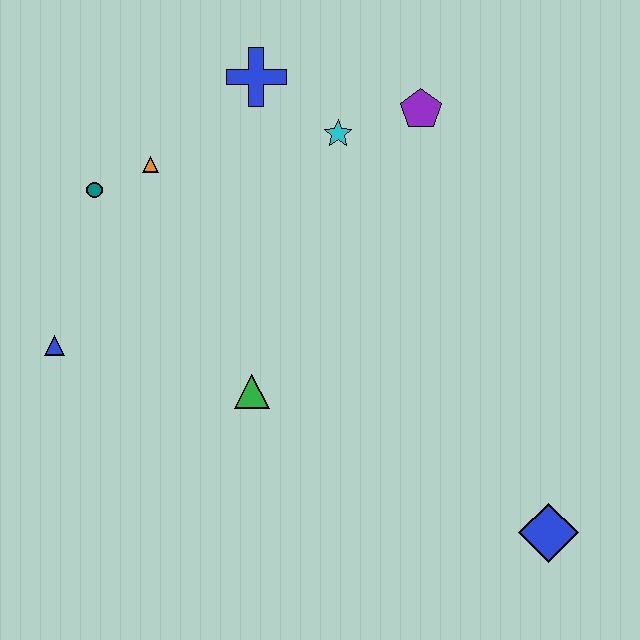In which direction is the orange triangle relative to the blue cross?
The orange triangle is to the left of the blue cross.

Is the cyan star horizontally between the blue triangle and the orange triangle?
No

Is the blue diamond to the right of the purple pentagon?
Yes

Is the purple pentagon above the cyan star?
Yes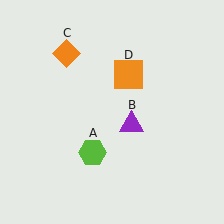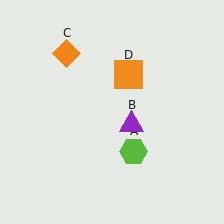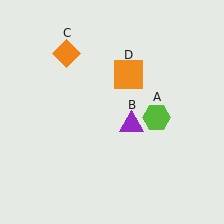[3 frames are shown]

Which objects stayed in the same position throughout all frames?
Purple triangle (object B) and orange diamond (object C) and orange square (object D) remained stationary.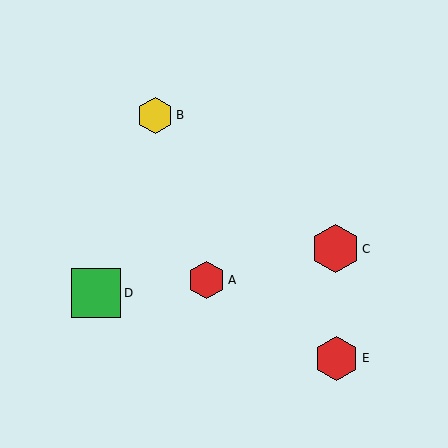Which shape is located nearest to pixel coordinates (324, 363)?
The red hexagon (labeled E) at (337, 358) is nearest to that location.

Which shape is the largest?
The green square (labeled D) is the largest.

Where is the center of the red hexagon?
The center of the red hexagon is at (335, 249).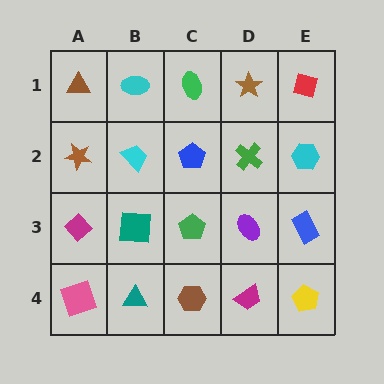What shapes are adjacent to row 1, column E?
A cyan hexagon (row 2, column E), a brown star (row 1, column D).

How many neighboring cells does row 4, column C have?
3.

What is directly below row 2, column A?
A magenta diamond.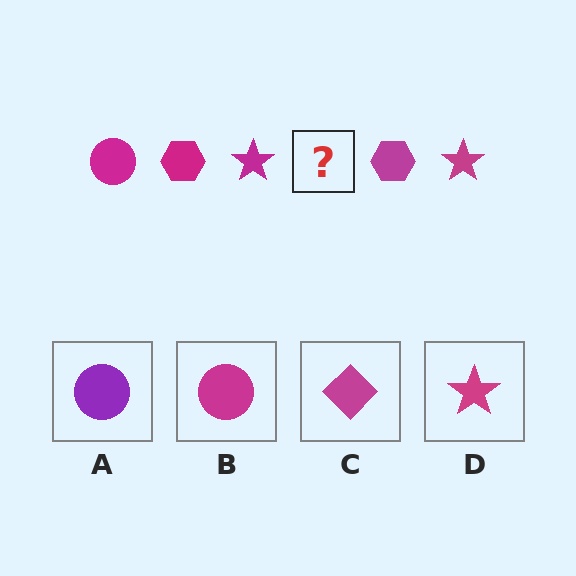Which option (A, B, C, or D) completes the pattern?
B.